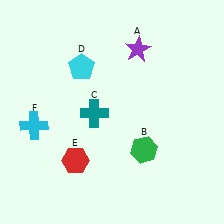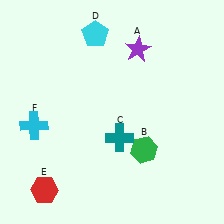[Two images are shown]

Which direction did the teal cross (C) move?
The teal cross (C) moved right.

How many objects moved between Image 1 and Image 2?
3 objects moved between the two images.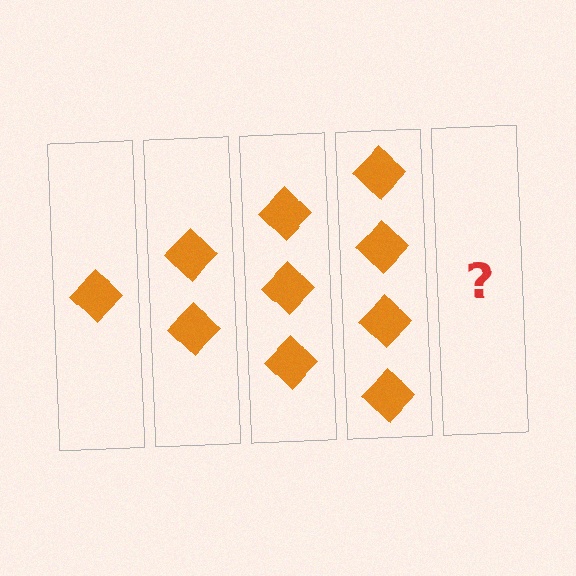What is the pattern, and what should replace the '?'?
The pattern is that each step adds one more diamond. The '?' should be 5 diamonds.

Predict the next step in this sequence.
The next step is 5 diamonds.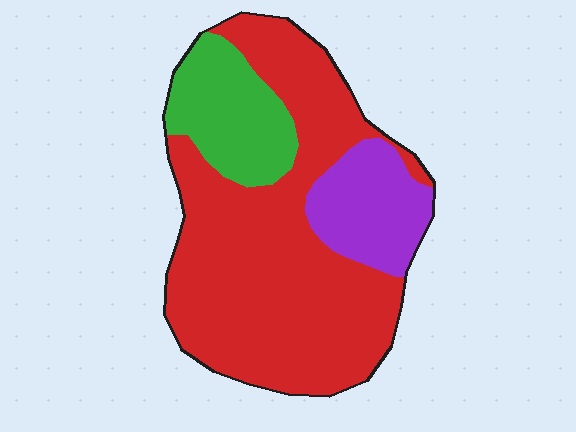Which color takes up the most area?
Red, at roughly 65%.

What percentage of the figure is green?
Green covers 17% of the figure.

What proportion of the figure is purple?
Purple covers about 15% of the figure.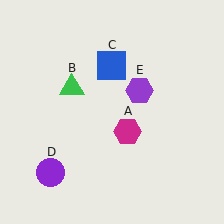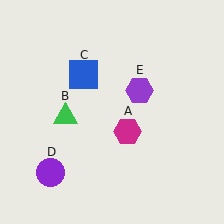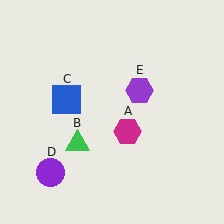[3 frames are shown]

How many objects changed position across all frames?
2 objects changed position: green triangle (object B), blue square (object C).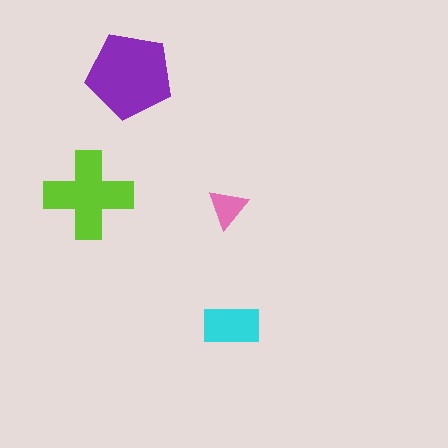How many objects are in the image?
There are 4 objects in the image.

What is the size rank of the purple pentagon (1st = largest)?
1st.